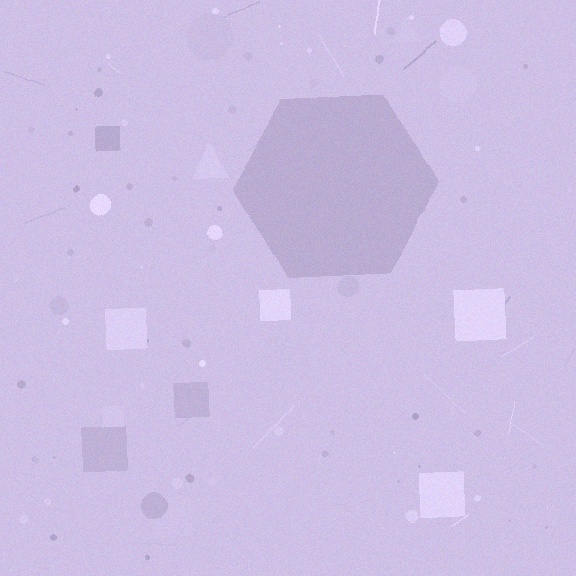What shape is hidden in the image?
A hexagon is hidden in the image.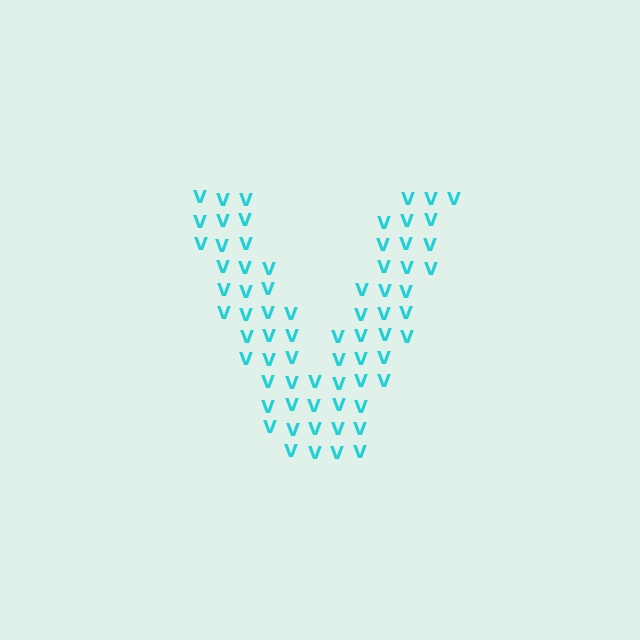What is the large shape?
The large shape is the letter V.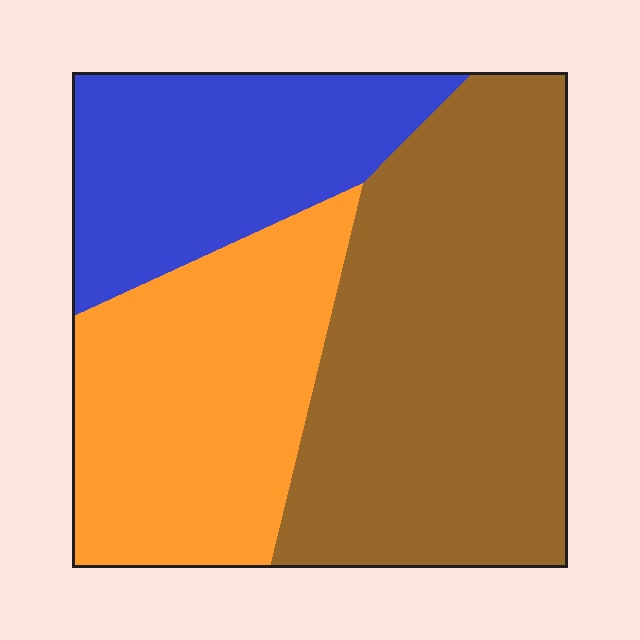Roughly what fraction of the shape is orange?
Orange takes up between a sixth and a third of the shape.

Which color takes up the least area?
Blue, at roughly 25%.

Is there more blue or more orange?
Orange.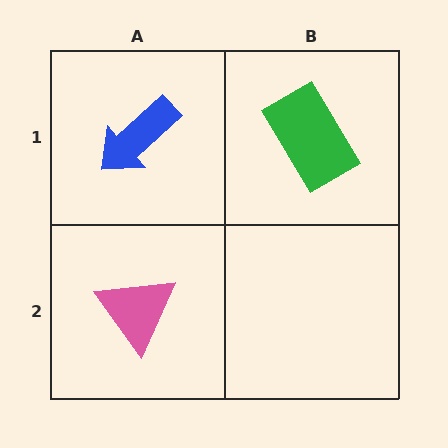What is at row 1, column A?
A blue arrow.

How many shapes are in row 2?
1 shape.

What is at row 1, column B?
A green rectangle.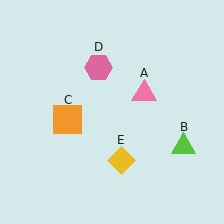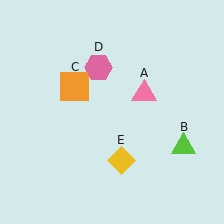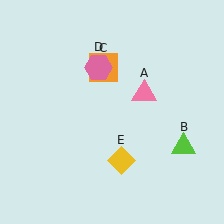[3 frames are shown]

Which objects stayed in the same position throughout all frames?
Pink triangle (object A) and lime triangle (object B) and pink hexagon (object D) and yellow diamond (object E) remained stationary.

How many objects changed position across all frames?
1 object changed position: orange square (object C).